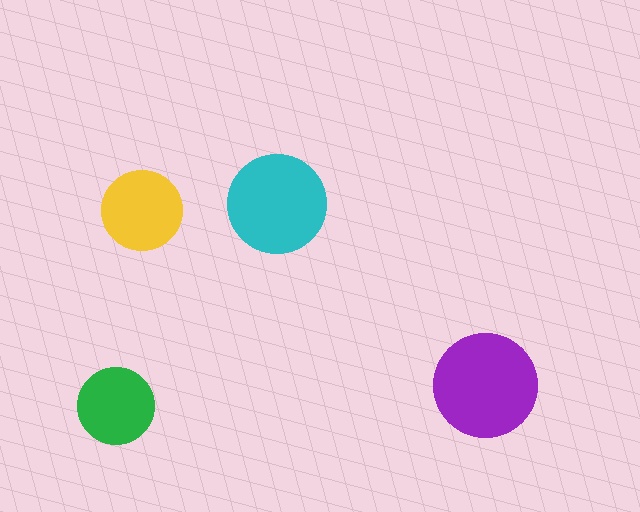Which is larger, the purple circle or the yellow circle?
The purple one.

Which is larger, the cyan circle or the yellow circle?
The cyan one.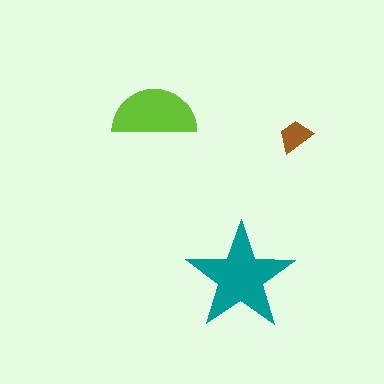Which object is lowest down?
The teal star is bottommost.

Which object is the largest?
The teal star.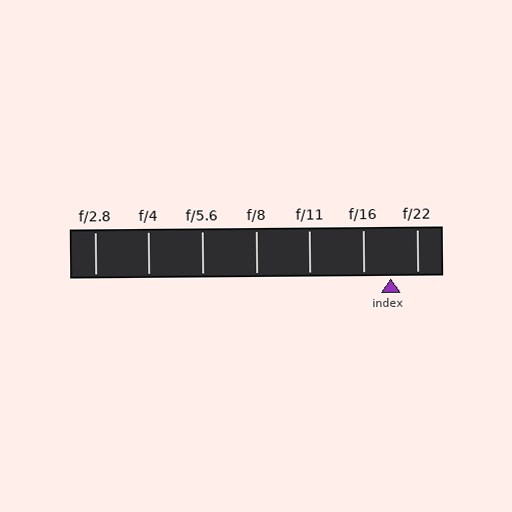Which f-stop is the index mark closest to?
The index mark is closest to f/22.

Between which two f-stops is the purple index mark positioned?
The index mark is between f/16 and f/22.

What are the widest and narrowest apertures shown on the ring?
The widest aperture shown is f/2.8 and the narrowest is f/22.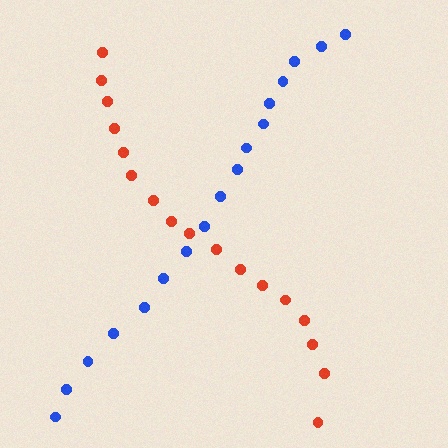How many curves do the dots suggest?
There are 2 distinct paths.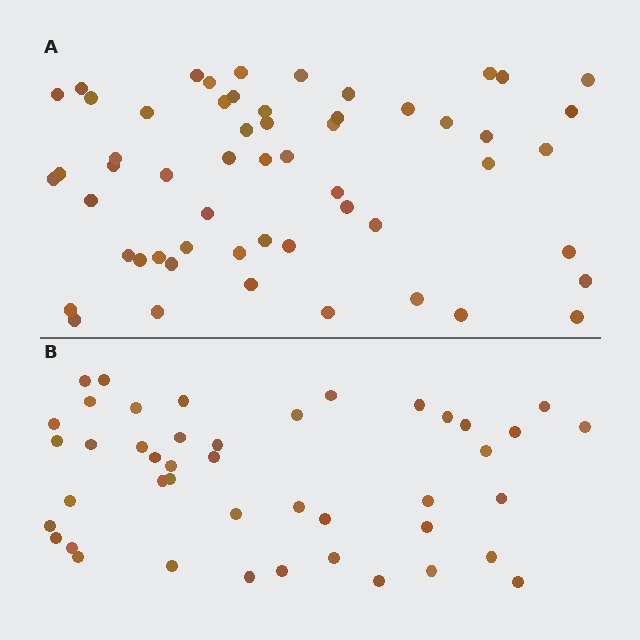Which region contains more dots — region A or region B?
Region A (the top region) has more dots.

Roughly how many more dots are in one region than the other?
Region A has roughly 12 or so more dots than region B.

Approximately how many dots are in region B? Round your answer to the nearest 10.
About 40 dots. (The exact count is 44, which rounds to 40.)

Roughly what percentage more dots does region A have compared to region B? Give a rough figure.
About 25% more.